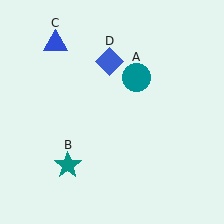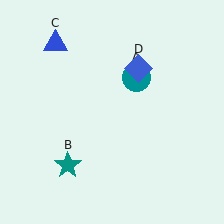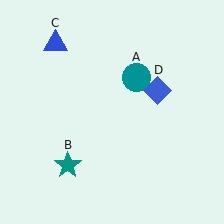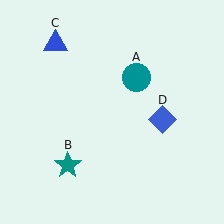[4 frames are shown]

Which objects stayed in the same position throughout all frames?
Teal circle (object A) and teal star (object B) and blue triangle (object C) remained stationary.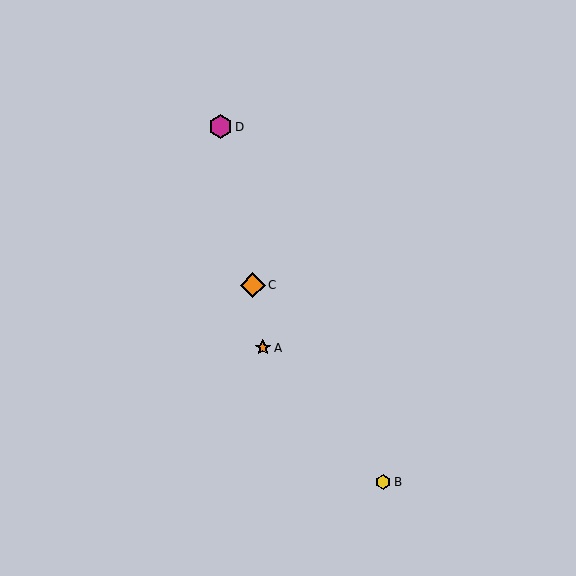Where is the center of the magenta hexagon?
The center of the magenta hexagon is at (220, 127).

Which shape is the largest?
The orange diamond (labeled C) is the largest.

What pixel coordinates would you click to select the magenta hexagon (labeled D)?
Click at (220, 127) to select the magenta hexagon D.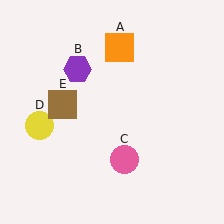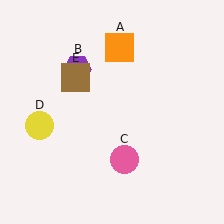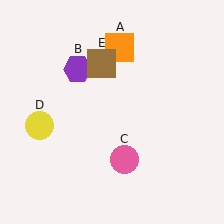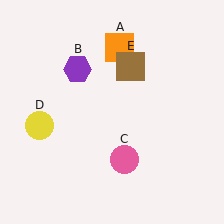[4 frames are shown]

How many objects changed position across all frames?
1 object changed position: brown square (object E).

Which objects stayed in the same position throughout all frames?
Orange square (object A) and purple hexagon (object B) and pink circle (object C) and yellow circle (object D) remained stationary.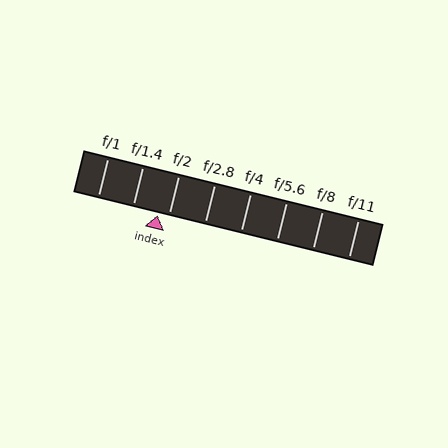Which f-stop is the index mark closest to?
The index mark is closest to f/2.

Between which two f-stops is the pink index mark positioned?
The index mark is between f/1.4 and f/2.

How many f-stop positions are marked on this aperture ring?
There are 8 f-stop positions marked.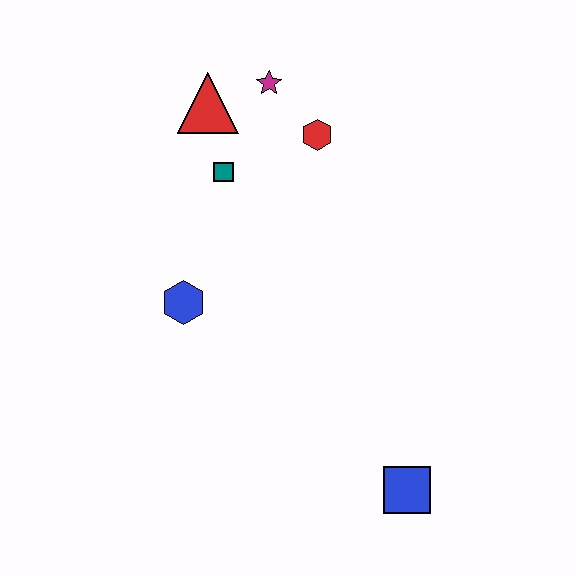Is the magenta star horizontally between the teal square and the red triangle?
No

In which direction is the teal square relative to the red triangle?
The teal square is below the red triangle.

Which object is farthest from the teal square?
The blue square is farthest from the teal square.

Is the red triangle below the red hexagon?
No